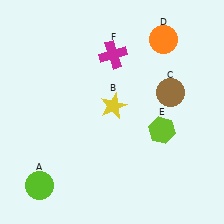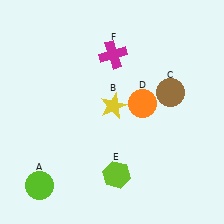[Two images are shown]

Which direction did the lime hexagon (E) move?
The lime hexagon (E) moved left.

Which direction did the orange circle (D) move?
The orange circle (D) moved down.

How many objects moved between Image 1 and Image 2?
2 objects moved between the two images.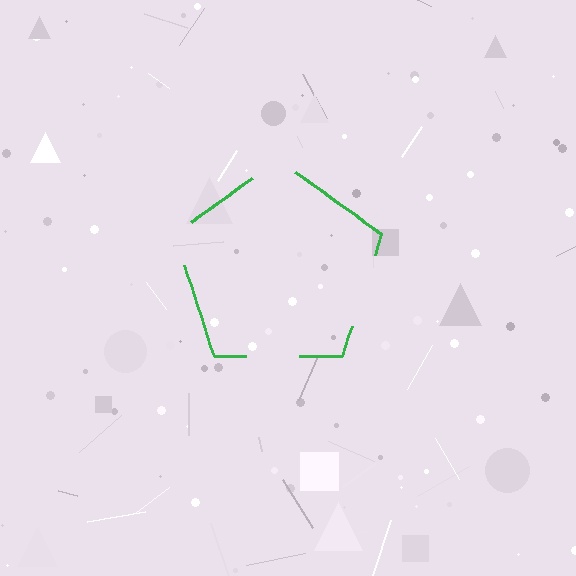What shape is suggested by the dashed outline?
The dashed outline suggests a pentagon.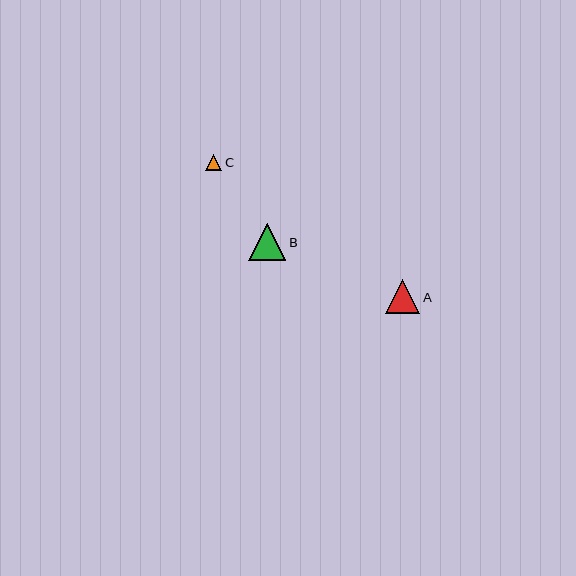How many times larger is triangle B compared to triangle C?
Triangle B is approximately 2.3 times the size of triangle C.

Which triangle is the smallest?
Triangle C is the smallest with a size of approximately 16 pixels.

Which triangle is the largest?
Triangle B is the largest with a size of approximately 37 pixels.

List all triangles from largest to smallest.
From largest to smallest: B, A, C.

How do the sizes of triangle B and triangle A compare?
Triangle B and triangle A are approximately the same size.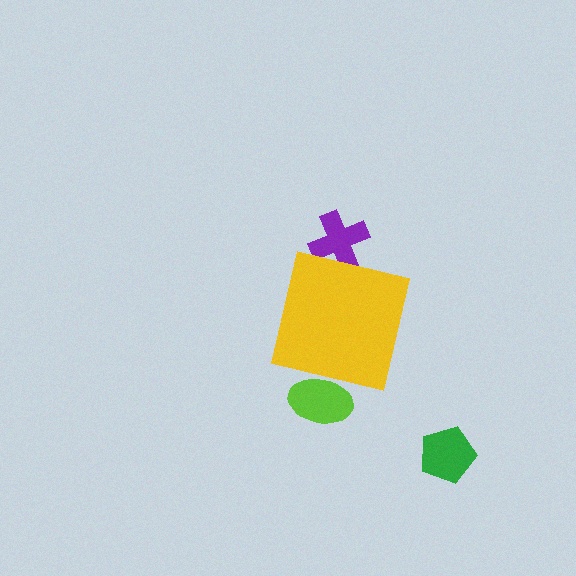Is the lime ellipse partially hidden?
Yes, the lime ellipse is partially hidden behind the yellow square.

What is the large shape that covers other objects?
A yellow square.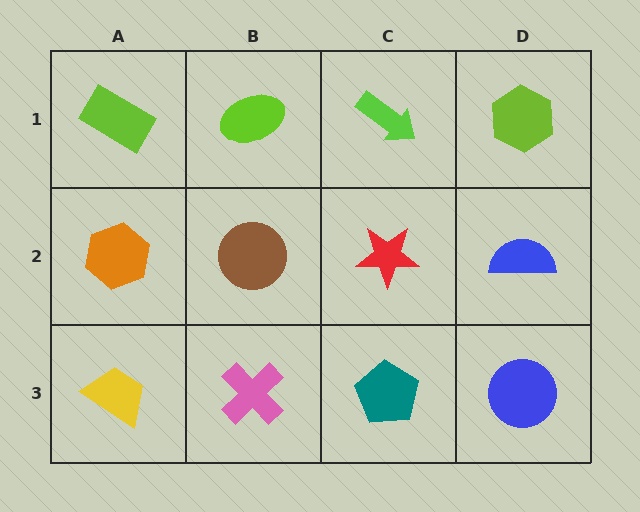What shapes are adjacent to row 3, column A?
An orange hexagon (row 2, column A), a pink cross (row 3, column B).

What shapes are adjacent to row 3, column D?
A blue semicircle (row 2, column D), a teal pentagon (row 3, column C).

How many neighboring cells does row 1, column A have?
2.